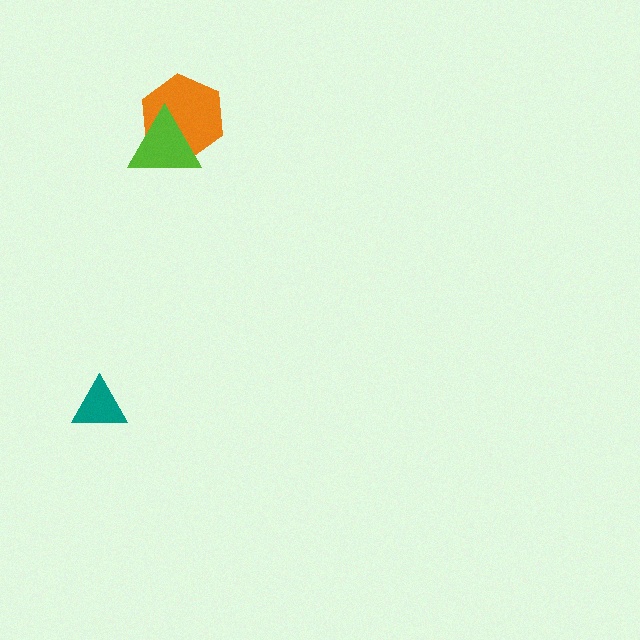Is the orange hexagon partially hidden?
Yes, it is partially covered by another shape.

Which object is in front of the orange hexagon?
The lime triangle is in front of the orange hexagon.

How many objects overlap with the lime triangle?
1 object overlaps with the lime triangle.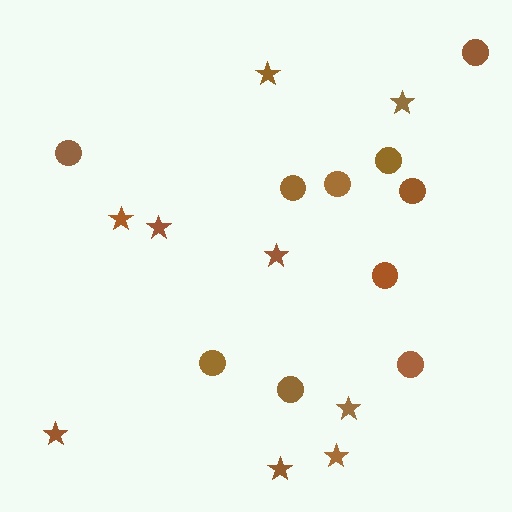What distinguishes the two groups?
There are 2 groups: one group of circles (10) and one group of stars (9).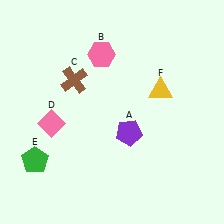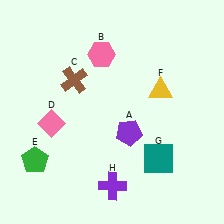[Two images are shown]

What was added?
A teal square (G), a purple cross (H) were added in Image 2.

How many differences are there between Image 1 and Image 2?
There are 2 differences between the two images.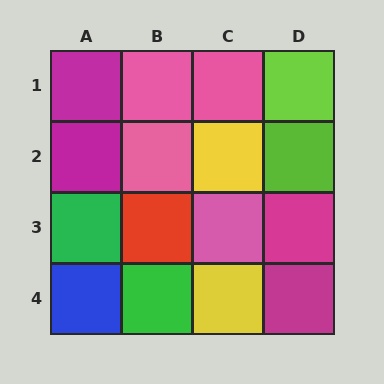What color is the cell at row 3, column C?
Pink.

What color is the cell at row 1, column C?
Pink.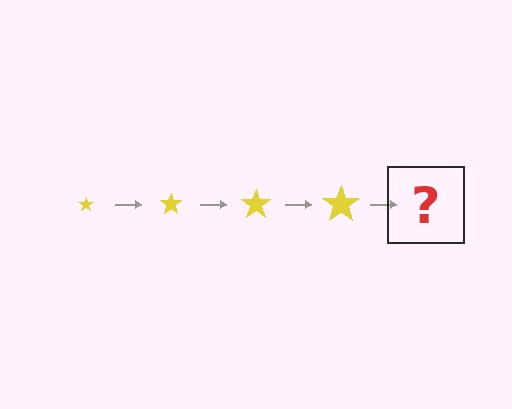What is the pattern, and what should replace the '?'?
The pattern is that the star gets progressively larger each step. The '?' should be a yellow star, larger than the previous one.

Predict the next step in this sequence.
The next step is a yellow star, larger than the previous one.